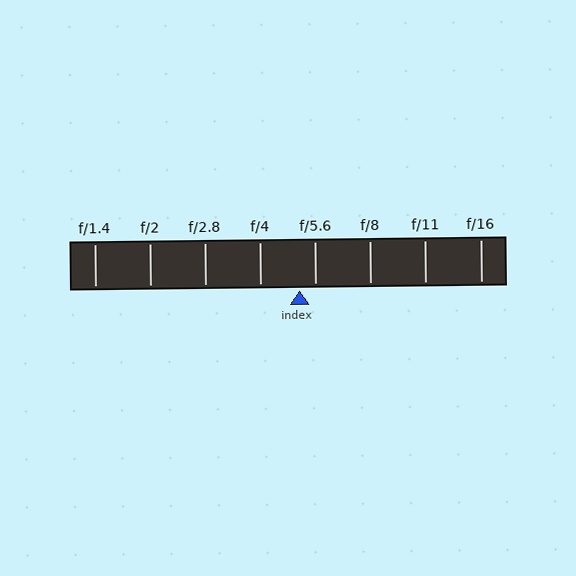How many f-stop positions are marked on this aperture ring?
There are 8 f-stop positions marked.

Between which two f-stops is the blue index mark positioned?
The index mark is between f/4 and f/5.6.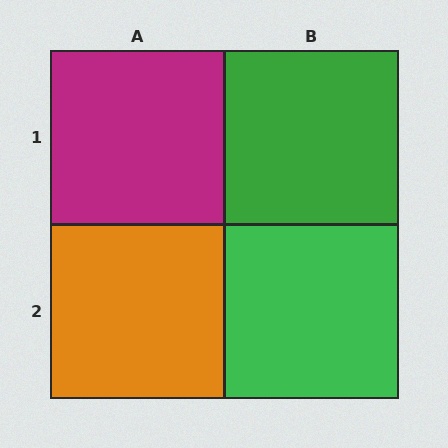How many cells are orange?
1 cell is orange.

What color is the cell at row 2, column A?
Orange.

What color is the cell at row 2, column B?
Green.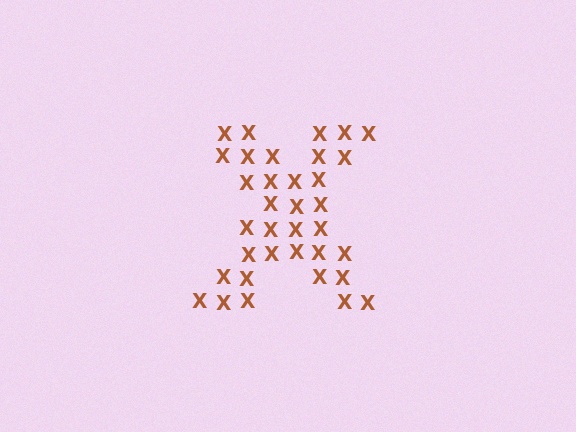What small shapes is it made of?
It is made of small letter X's.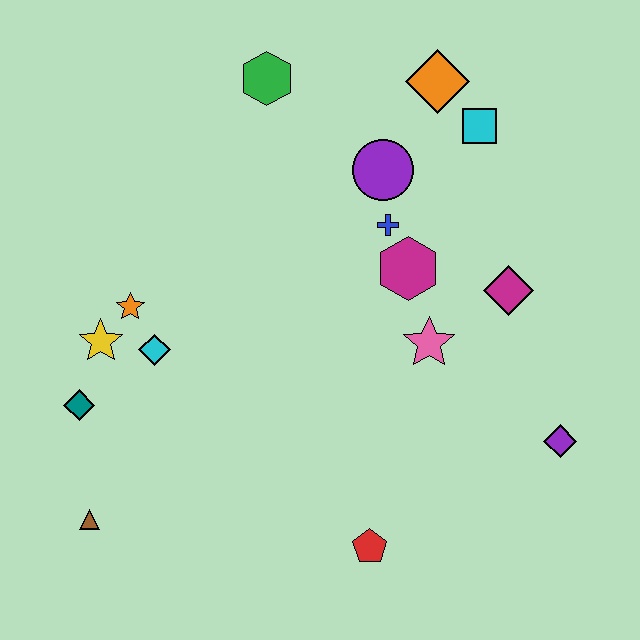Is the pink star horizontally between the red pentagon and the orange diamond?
Yes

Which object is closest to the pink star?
The magenta hexagon is closest to the pink star.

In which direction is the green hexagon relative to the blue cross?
The green hexagon is above the blue cross.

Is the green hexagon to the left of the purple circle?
Yes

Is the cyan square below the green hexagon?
Yes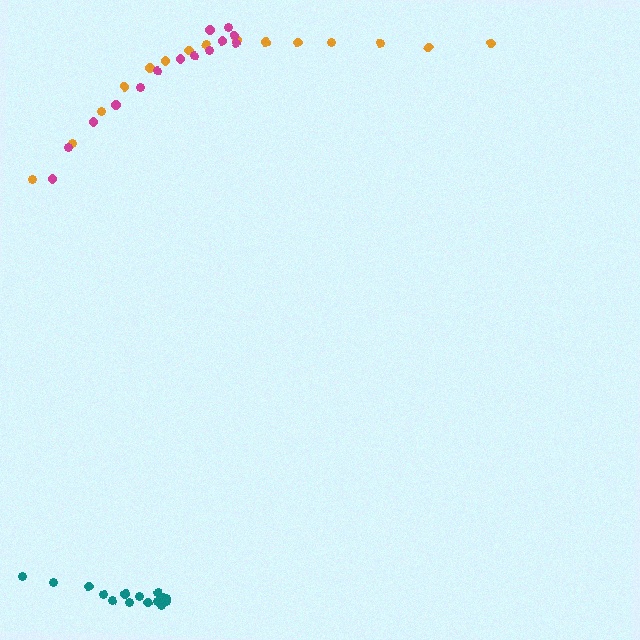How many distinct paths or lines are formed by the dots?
There are 3 distinct paths.